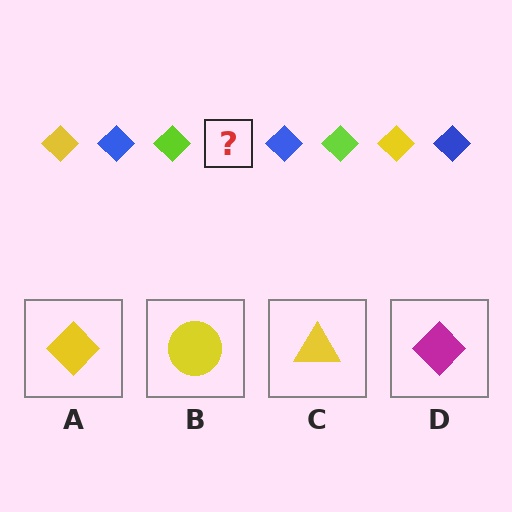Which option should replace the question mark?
Option A.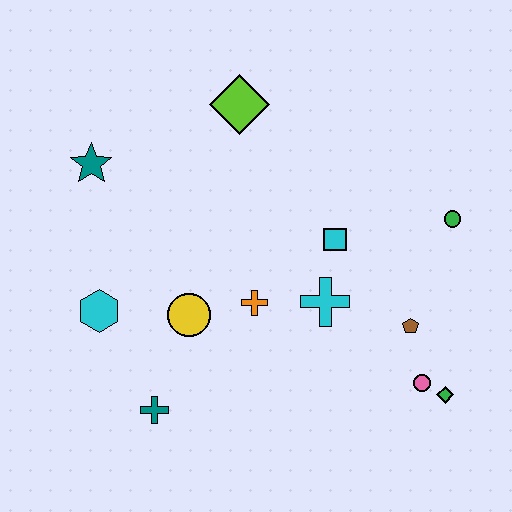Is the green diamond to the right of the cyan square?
Yes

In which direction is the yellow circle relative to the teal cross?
The yellow circle is above the teal cross.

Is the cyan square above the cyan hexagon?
Yes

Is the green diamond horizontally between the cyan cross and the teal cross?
No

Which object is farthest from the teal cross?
The green circle is farthest from the teal cross.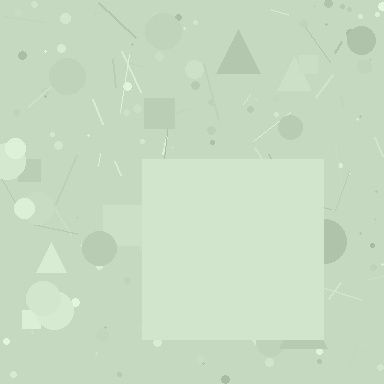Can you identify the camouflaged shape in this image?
The camouflaged shape is a square.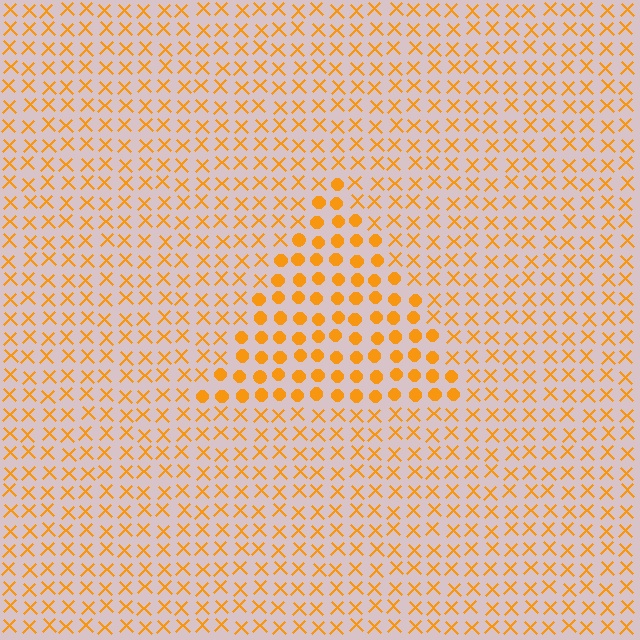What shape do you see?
I see a triangle.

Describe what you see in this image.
The image is filled with small orange elements arranged in a uniform grid. A triangle-shaped region contains circles, while the surrounding area contains X marks. The boundary is defined purely by the change in element shape.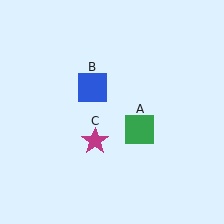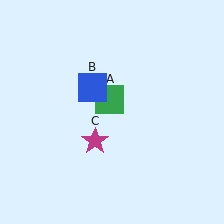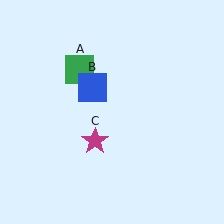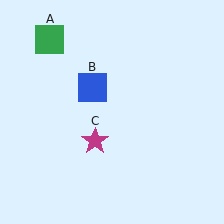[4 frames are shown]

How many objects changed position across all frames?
1 object changed position: green square (object A).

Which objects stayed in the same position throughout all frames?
Blue square (object B) and magenta star (object C) remained stationary.